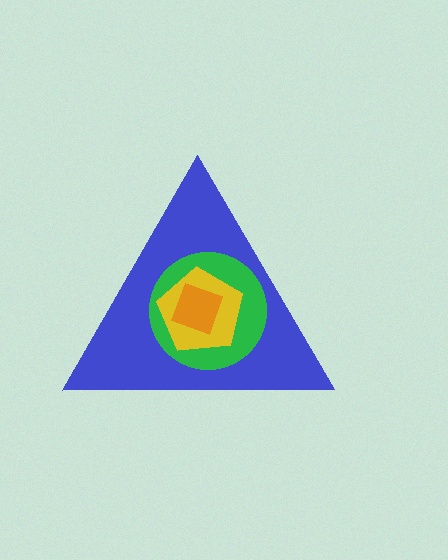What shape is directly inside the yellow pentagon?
The orange square.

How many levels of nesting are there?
4.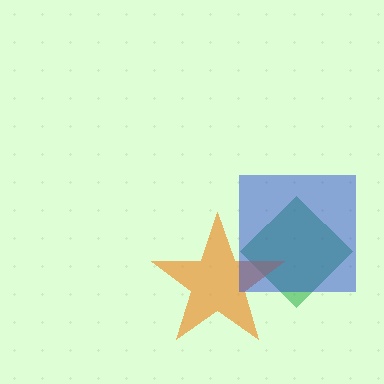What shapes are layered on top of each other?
The layered shapes are: a green diamond, an orange star, a blue square.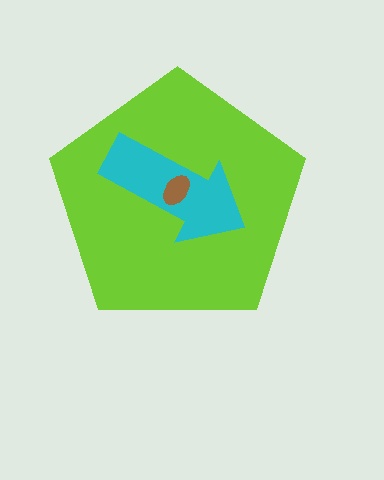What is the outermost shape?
The lime pentagon.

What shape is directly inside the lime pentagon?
The cyan arrow.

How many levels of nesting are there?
3.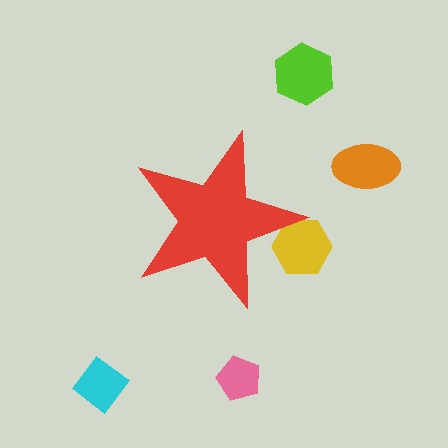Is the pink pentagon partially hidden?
No, the pink pentagon is fully visible.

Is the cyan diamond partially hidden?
No, the cyan diamond is fully visible.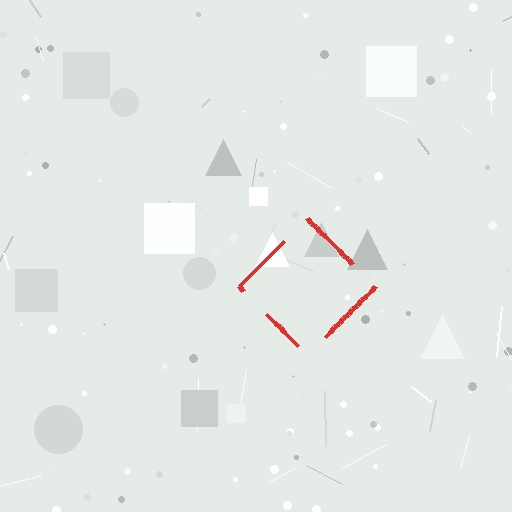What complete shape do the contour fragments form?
The contour fragments form a diamond.